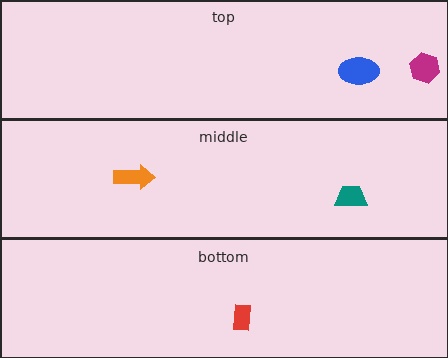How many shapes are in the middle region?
2.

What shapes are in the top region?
The magenta hexagon, the blue ellipse.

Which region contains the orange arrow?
The middle region.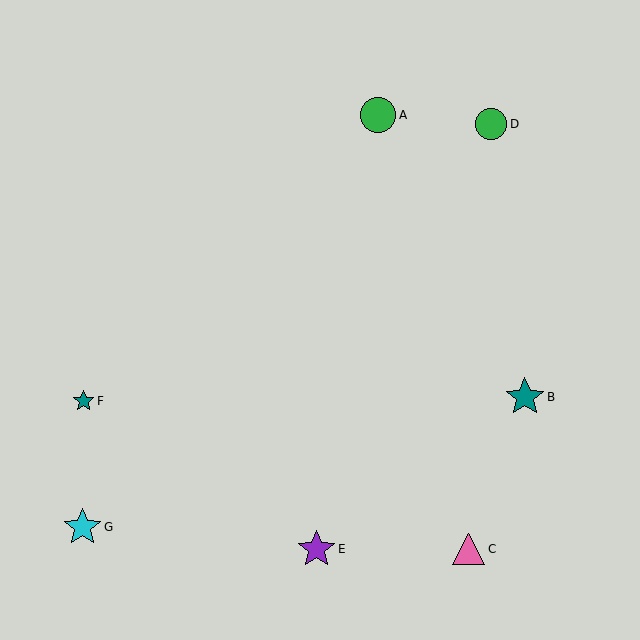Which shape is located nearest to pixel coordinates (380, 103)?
The green circle (labeled A) at (378, 115) is nearest to that location.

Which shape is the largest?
The teal star (labeled B) is the largest.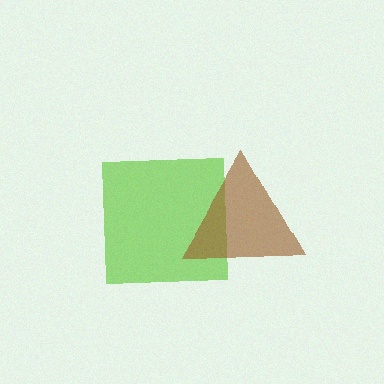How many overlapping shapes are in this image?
There are 2 overlapping shapes in the image.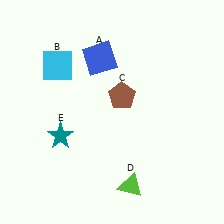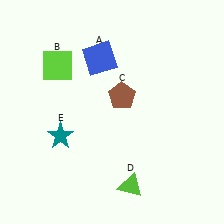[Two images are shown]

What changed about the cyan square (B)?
In Image 1, B is cyan. In Image 2, it changed to lime.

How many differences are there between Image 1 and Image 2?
There is 1 difference between the two images.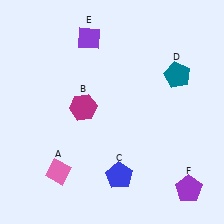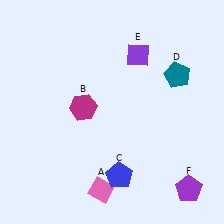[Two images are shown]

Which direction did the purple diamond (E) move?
The purple diamond (E) moved right.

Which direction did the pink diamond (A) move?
The pink diamond (A) moved right.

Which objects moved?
The objects that moved are: the pink diamond (A), the purple diamond (E).